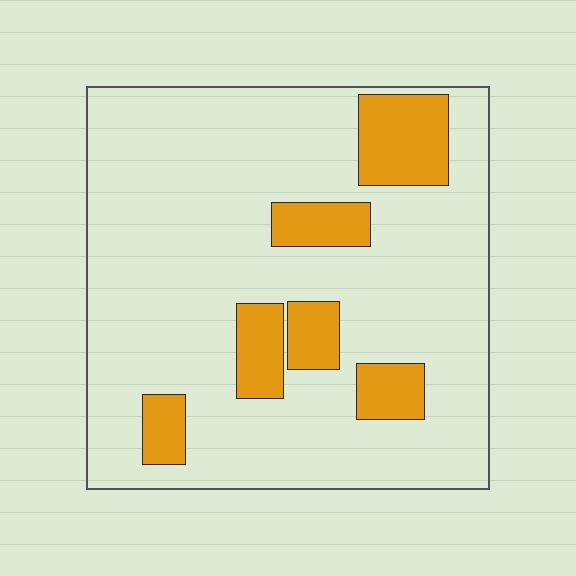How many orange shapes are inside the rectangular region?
6.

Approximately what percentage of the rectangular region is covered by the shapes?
Approximately 15%.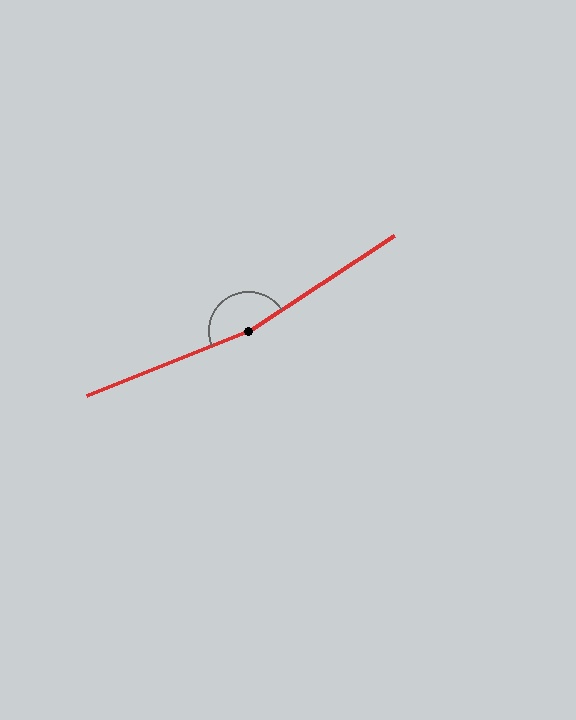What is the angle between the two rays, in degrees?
Approximately 169 degrees.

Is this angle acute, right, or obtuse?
It is obtuse.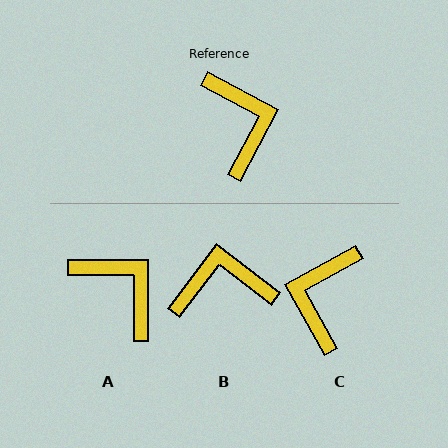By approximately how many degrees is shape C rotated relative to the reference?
Approximately 147 degrees counter-clockwise.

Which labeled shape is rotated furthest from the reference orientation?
C, about 147 degrees away.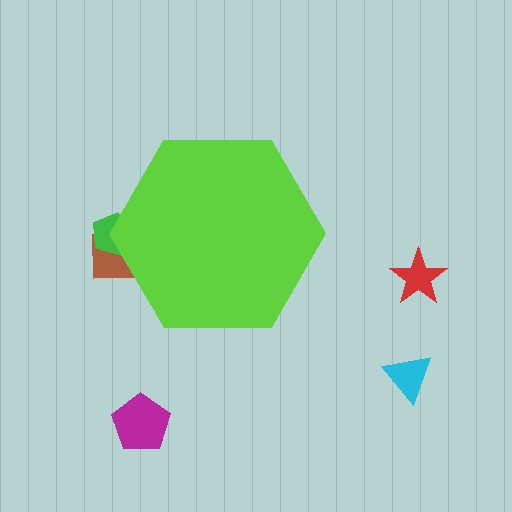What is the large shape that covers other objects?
A lime hexagon.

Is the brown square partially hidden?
Yes, the brown square is partially hidden behind the lime hexagon.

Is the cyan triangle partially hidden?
No, the cyan triangle is fully visible.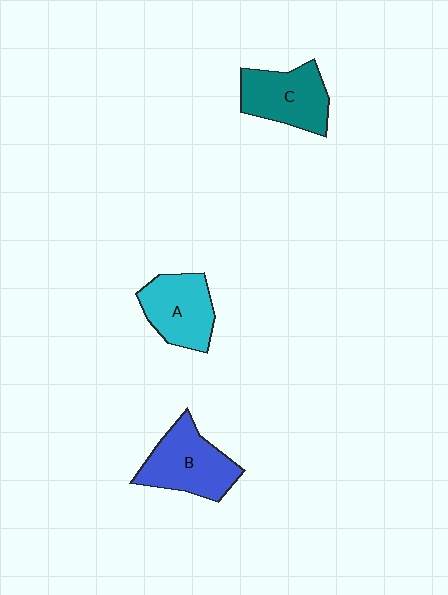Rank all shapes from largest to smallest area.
From largest to smallest: B (blue), C (teal), A (cyan).